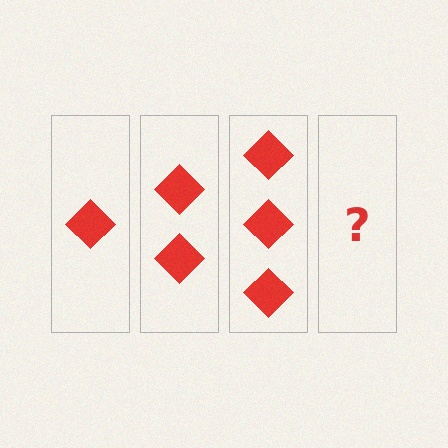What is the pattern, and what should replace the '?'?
The pattern is that each step adds one more diamond. The '?' should be 4 diamonds.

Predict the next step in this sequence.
The next step is 4 diamonds.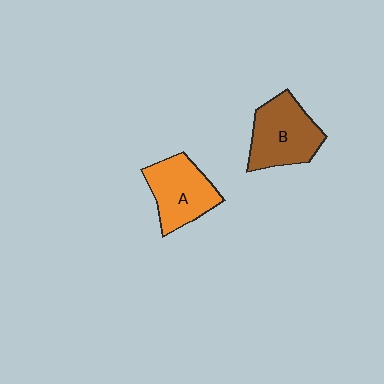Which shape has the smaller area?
Shape A (orange).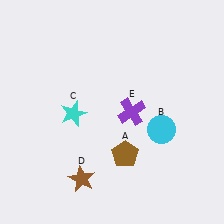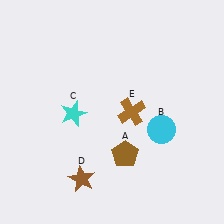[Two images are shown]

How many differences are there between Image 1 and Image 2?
There is 1 difference between the two images.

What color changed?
The cross (E) changed from purple in Image 1 to brown in Image 2.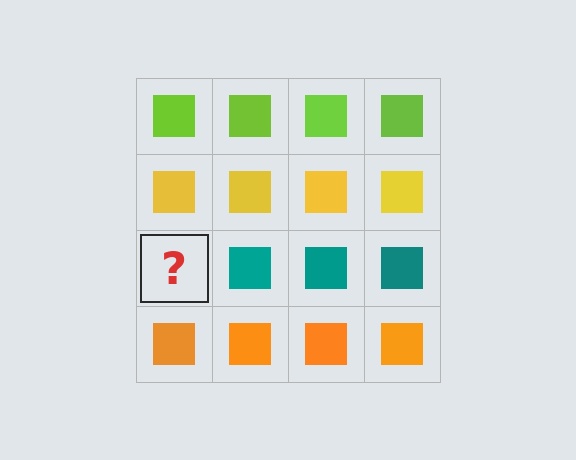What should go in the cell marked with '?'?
The missing cell should contain a teal square.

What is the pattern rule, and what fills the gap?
The rule is that each row has a consistent color. The gap should be filled with a teal square.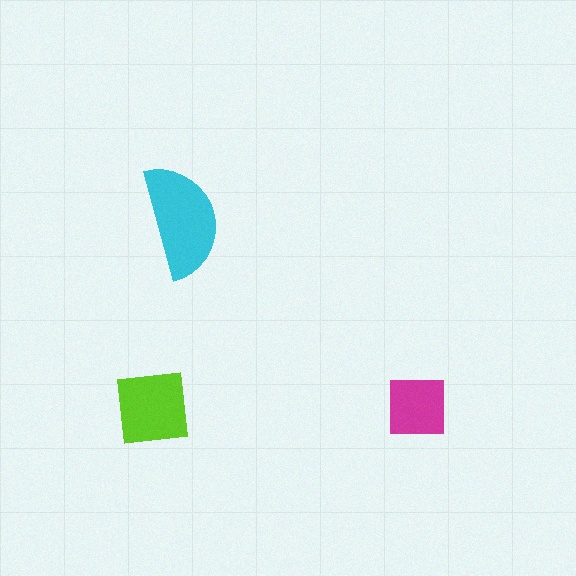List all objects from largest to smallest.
The cyan semicircle, the lime square, the magenta square.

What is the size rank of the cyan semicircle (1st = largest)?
1st.